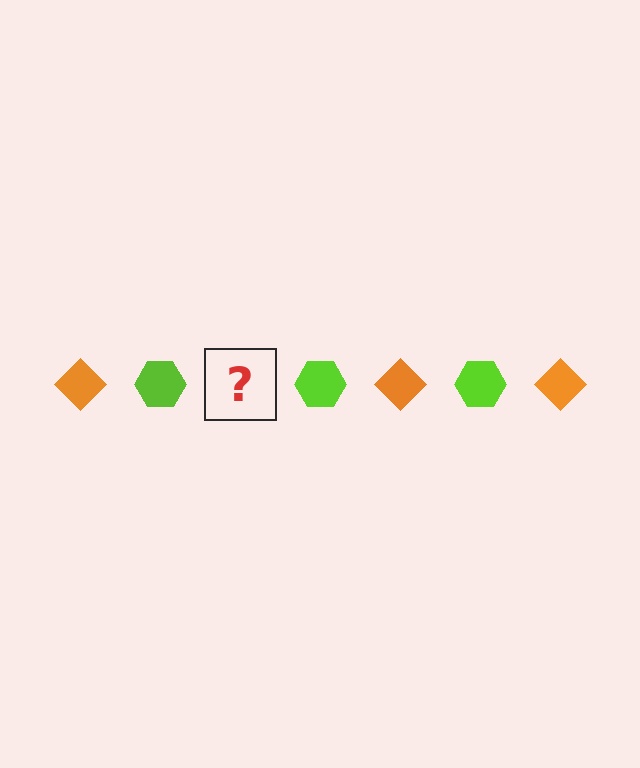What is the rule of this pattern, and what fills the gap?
The rule is that the pattern alternates between orange diamond and lime hexagon. The gap should be filled with an orange diamond.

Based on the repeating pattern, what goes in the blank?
The blank should be an orange diamond.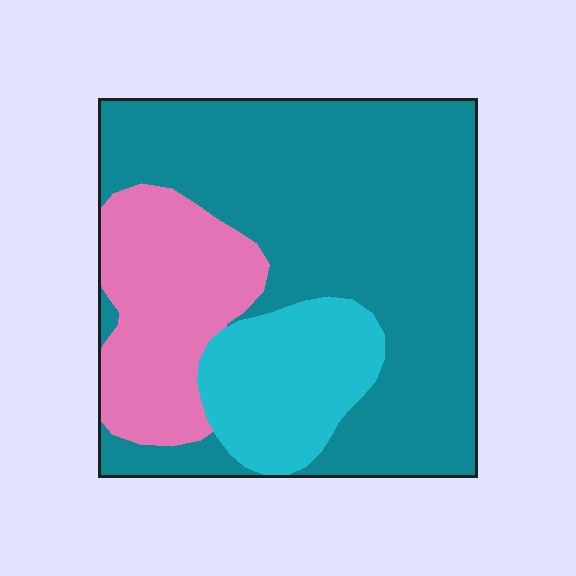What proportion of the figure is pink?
Pink takes up less than a quarter of the figure.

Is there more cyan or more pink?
Pink.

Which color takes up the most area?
Teal, at roughly 60%.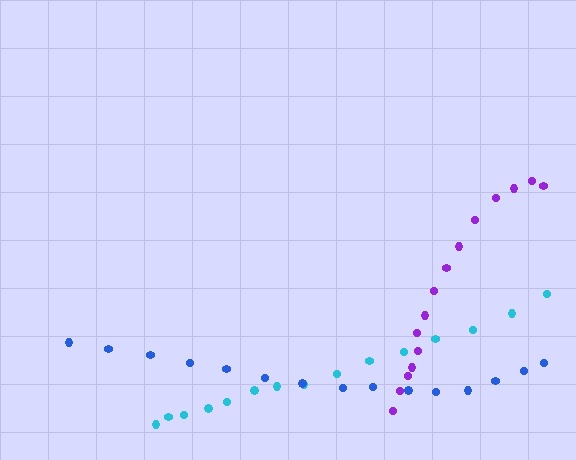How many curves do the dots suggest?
There are 3 distinct paths.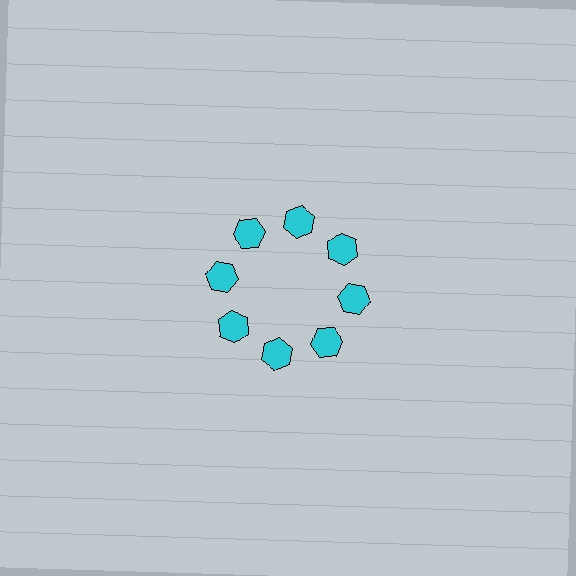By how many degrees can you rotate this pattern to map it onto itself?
The pattern maps onto itself every 45 degrees of rotation.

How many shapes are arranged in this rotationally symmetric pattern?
There are 8 shapes, arranged in 8 groups of 1.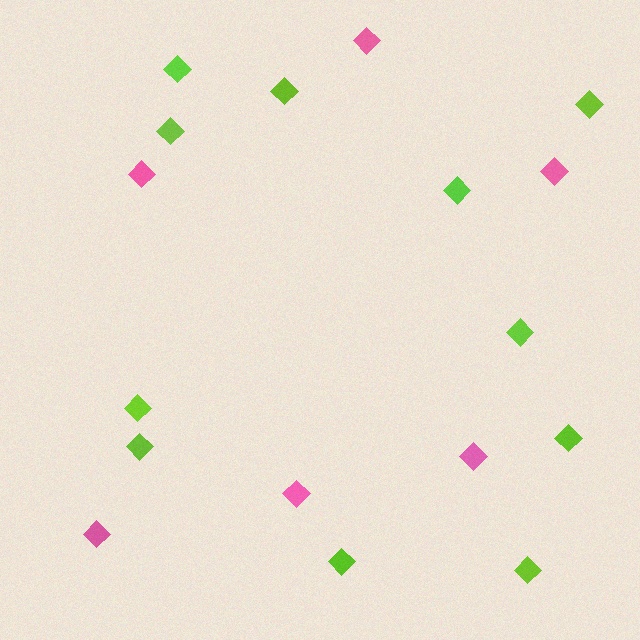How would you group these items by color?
There are 2 groups: one group of lime diamonds (11) and one group of pink diamonds (6).